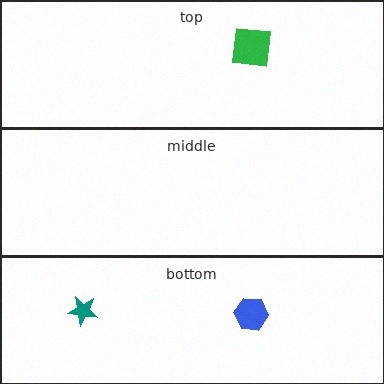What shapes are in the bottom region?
The blue hexagon, the teal star.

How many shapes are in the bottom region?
2.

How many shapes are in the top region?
1.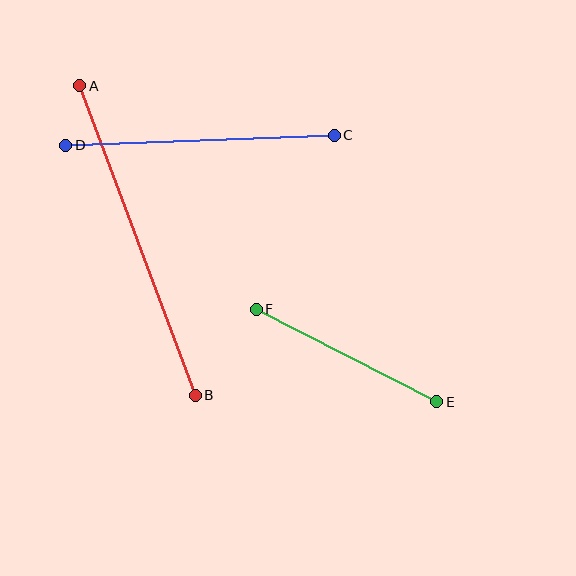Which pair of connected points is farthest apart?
Points A and B are farthest apart.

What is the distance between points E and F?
The distance is approximately 203 pixels.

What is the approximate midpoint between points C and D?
The midpoint is at approximately (200, 140) pixels.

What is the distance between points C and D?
The distance is approximately 269 pixels.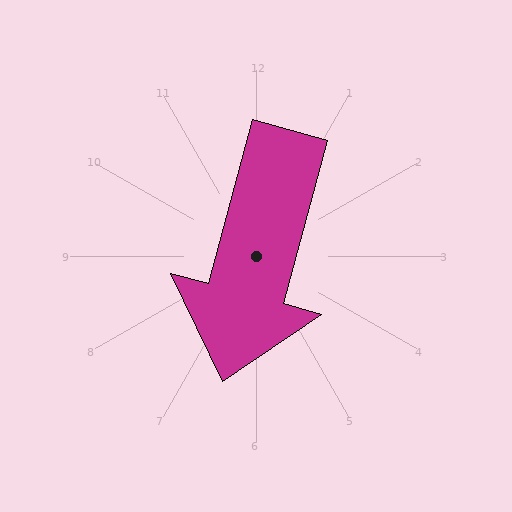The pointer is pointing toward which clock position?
Roughly 7 o'clock.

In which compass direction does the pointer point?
South.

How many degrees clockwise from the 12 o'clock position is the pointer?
Approximately 195 degrees.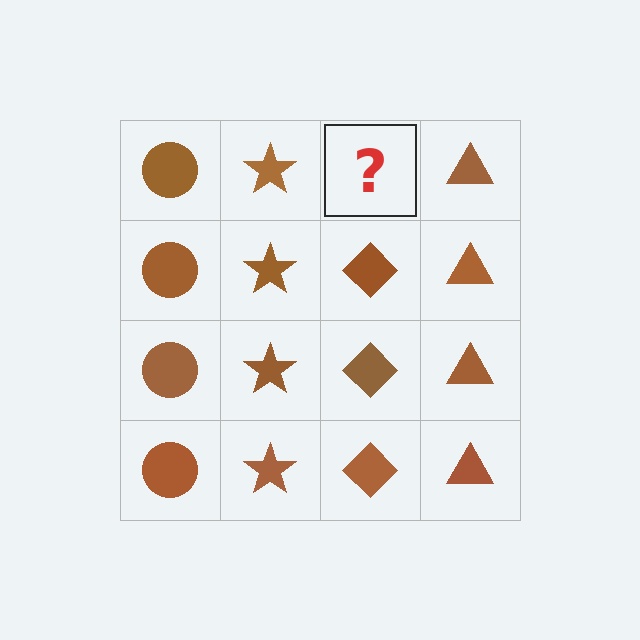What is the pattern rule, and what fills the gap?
The rule is that each column has a consistent shape. The gap should be filled with a brown diamond.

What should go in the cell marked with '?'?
The missing cell should contain a brown diamond.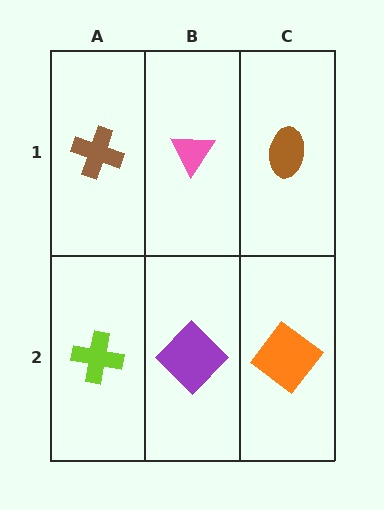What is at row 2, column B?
A purple diamond.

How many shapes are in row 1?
3 shapes.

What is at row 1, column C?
A brown ellipse.